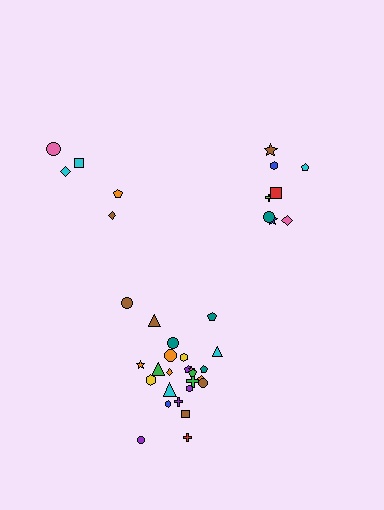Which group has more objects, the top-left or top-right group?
The top-right group.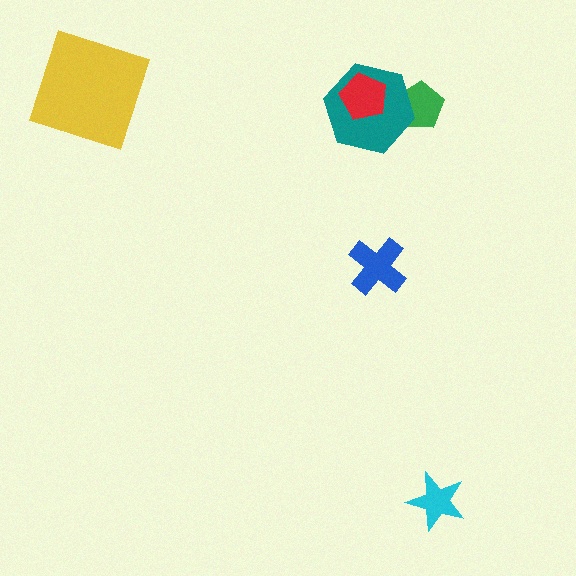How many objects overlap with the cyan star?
0 objects overlap with the cyan star.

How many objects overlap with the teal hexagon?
2 objects overlap with the teal hexagon.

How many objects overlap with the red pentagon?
1 object overlaps with the red pentagon.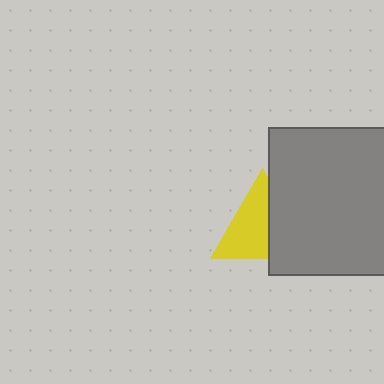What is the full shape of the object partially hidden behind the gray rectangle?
The partially hidden object is a yellow triangle.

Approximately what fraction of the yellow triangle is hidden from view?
Roughly 41% of the yellow triangle is hidden behind the gray rectangle.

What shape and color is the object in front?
The object in front is a gray rectangle.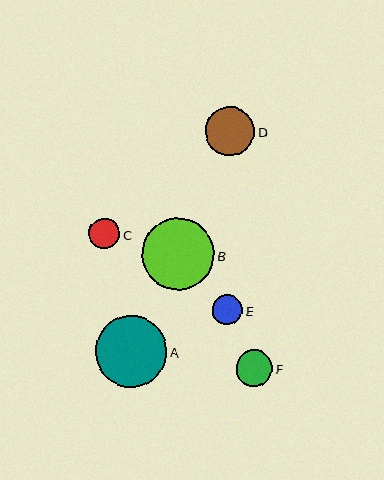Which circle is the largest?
Circle B is the largest with a size of approximately 72 pixels.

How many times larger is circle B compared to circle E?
Circle B is approximately 2.4 times the size of circle E.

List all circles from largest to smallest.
From largest to smallest: B, A, D, F, C, E.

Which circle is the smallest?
Circle E is the smallest with a size of approximately 30 pixels.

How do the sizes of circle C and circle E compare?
Circle C and circle E are approximately the same size.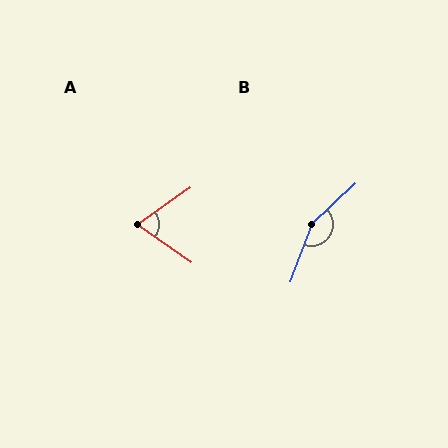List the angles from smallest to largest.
A (71°), B (153°).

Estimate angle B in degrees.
Approximately 153 degrees.